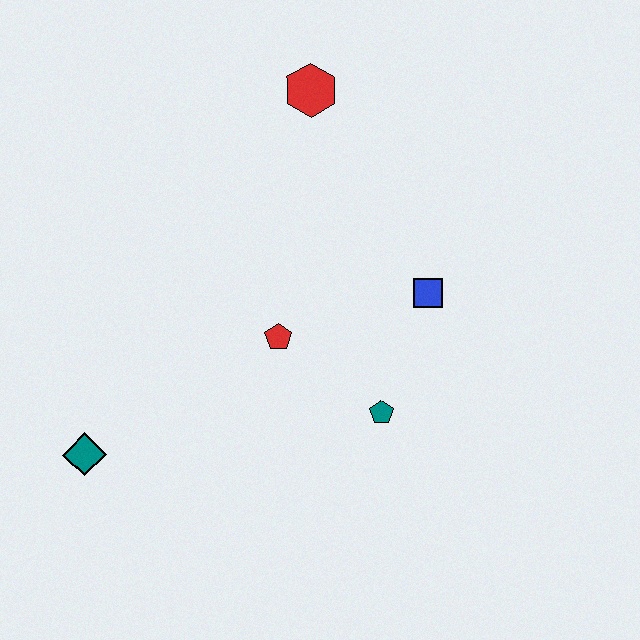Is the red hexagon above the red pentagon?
Yes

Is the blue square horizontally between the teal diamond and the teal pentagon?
No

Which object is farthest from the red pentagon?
The red hexagon is farthest from the red pentagon.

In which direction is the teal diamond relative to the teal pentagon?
The teal diamond is to the left of the teal pentagon.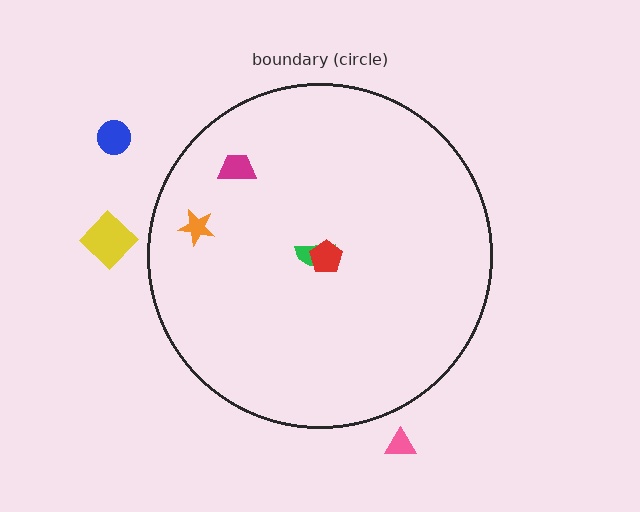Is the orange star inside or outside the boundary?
Inside.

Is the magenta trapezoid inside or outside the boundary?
Inside.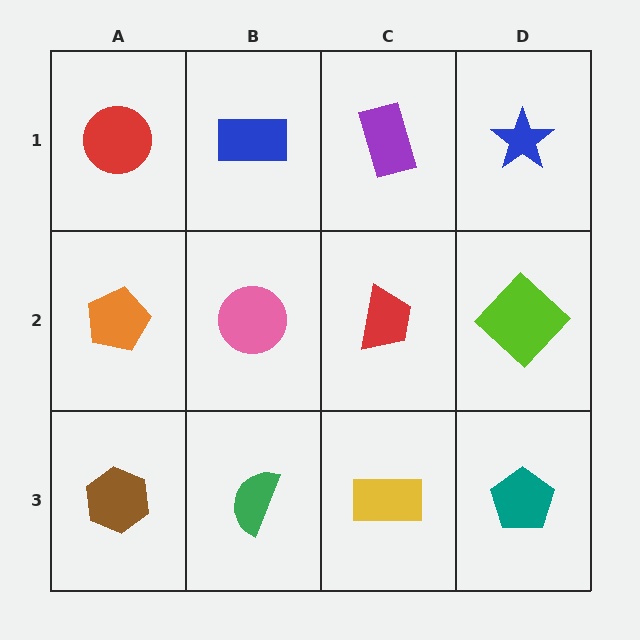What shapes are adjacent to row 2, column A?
A red circle (row 1, column A), a brown hexagon (row 3, column A), a pink circle (row 2, column B).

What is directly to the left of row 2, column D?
A red trapezoid.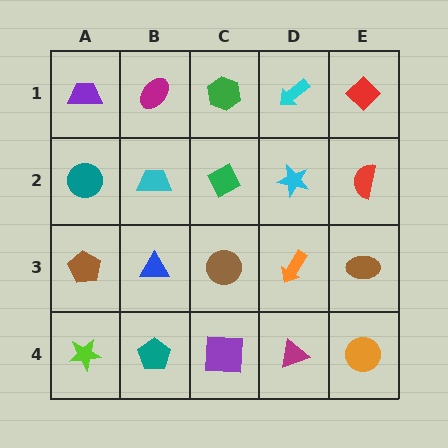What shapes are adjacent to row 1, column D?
A cyan star (row 2, column D), a green hexagon (row 1, column C), a red diamond (row 1, column E).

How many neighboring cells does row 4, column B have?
3.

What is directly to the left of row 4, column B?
A lime star.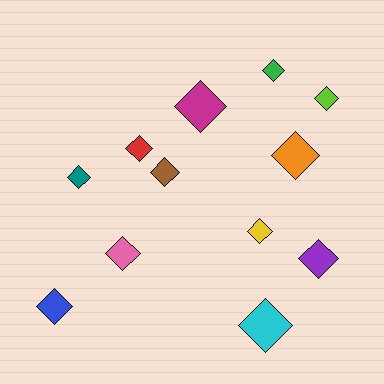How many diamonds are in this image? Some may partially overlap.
There are 12 diamonds.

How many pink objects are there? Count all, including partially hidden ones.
There is 1 pink object.